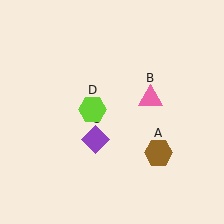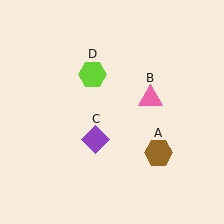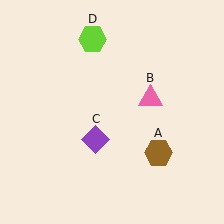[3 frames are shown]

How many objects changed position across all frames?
1 object changed position: lime hexagon (object D).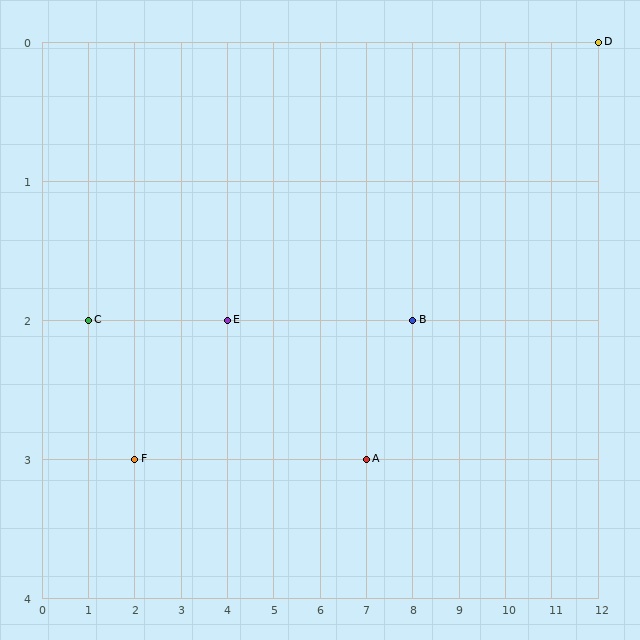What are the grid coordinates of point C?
Point C is at grid coordinates (1, 2).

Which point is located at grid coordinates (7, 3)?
Point A is at (7, 3).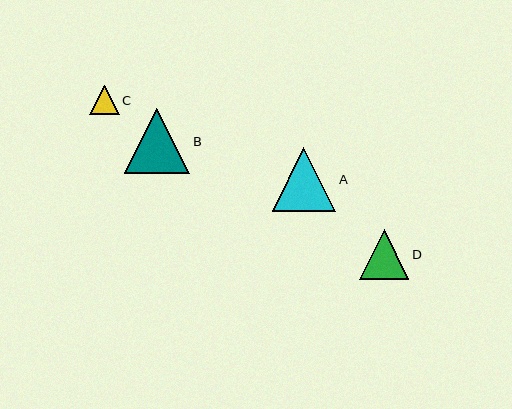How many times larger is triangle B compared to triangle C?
Triangle B is approximately 2.2 times the size of triangle C.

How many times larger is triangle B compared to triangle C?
Triangle B is approximately 2.2 times the size of triangle C.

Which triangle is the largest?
Triangle B is the largest with a size of approximately 65 pixels.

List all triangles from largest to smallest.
From largest to smallest: B, A, D, C.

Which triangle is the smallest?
Triangle C is the smallest with a size of approximately 29 pixels.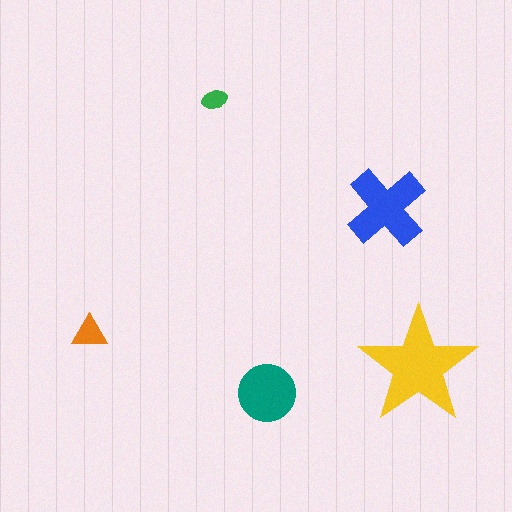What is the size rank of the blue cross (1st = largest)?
2nd.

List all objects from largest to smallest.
The yellow star, the blue cross, the teal circle, the orange triangle, the green ellipse.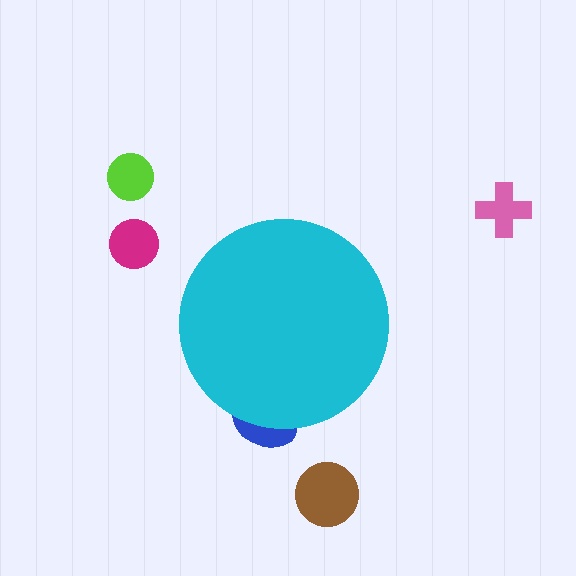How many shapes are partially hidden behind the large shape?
1 shape is partially hidden.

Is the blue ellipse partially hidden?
Yes, the blue ellipse is partially hidden behind the cyan circle.